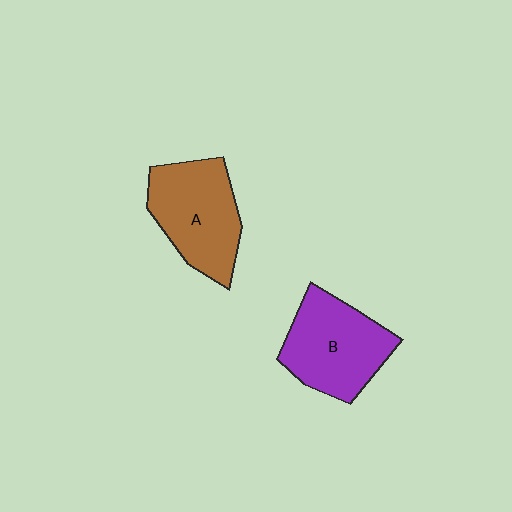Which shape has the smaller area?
Shape A (brown).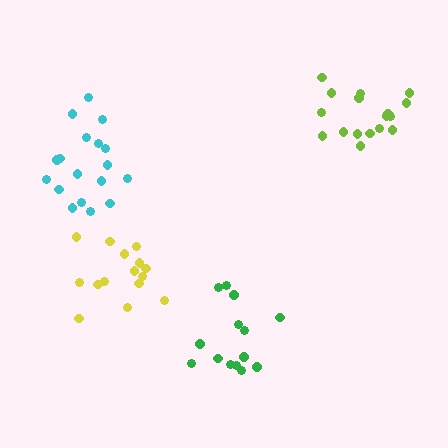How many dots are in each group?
Group 1: 18 dots, Group 2: 14 dots, Group 3: 17 dots, Group 4: 15 dots (64 total).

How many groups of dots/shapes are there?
There are 4 groups.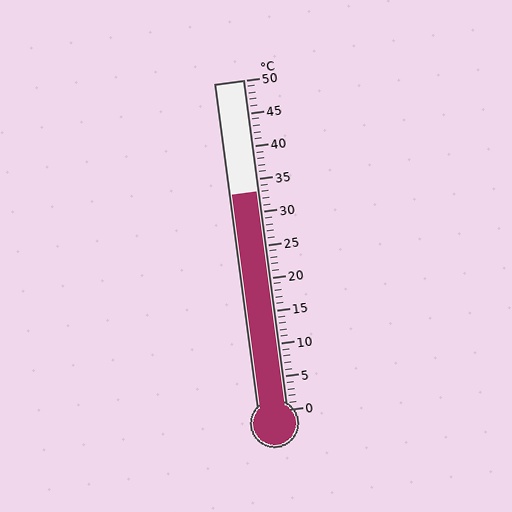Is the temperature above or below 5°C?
The temperature is above 5°C.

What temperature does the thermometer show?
The thermometer shows approximately 33°C.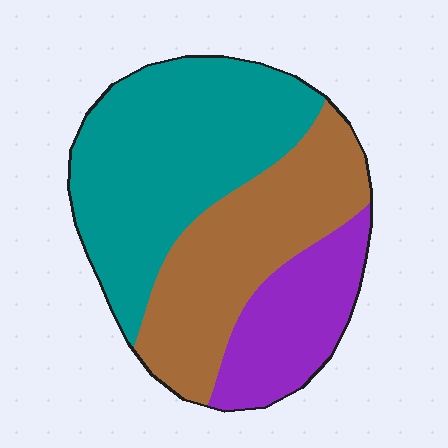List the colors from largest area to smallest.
From largest to smallest: teal, brown, purple.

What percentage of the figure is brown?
Brown covers roughly 35% of the figure.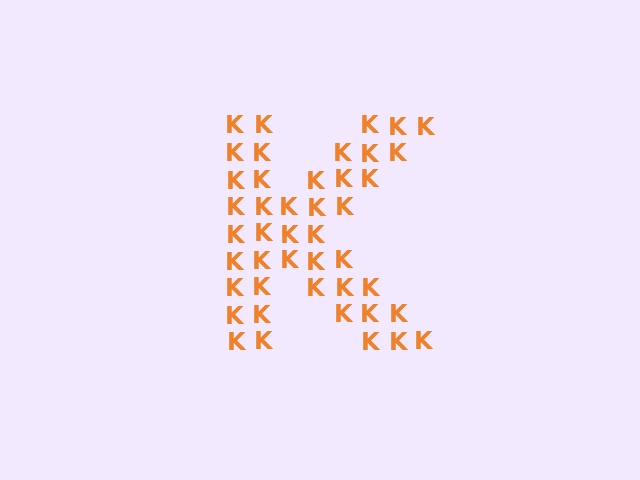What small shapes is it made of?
It is made of small letter K's.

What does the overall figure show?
The overall figure shows the letter K.